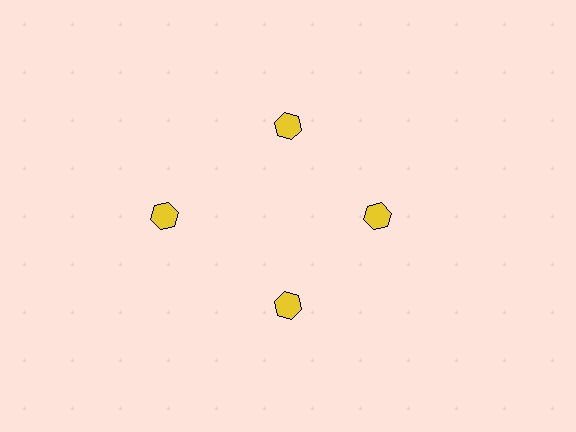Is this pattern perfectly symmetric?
No. The 4 yellow hexagons are arranged in a ring, but one element near the 9 o'clock position is pushed outward from the center, breaking the 4-fold rotational symmetry.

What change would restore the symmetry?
The symmetry would be restored by moving it inward, back onto the ring so that all 4 hexagons sit at equal angles and equal distance from the center.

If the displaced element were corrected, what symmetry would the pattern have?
It would have 4-fold rotational symmetry — the pattern would map onto itself every 90 degrees.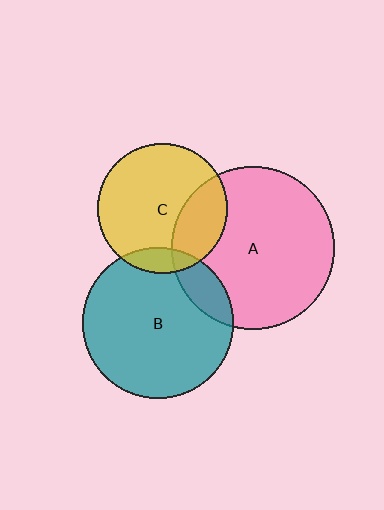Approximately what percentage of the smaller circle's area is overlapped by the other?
Approximately 25%.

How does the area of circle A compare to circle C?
Approximately 1.6 times.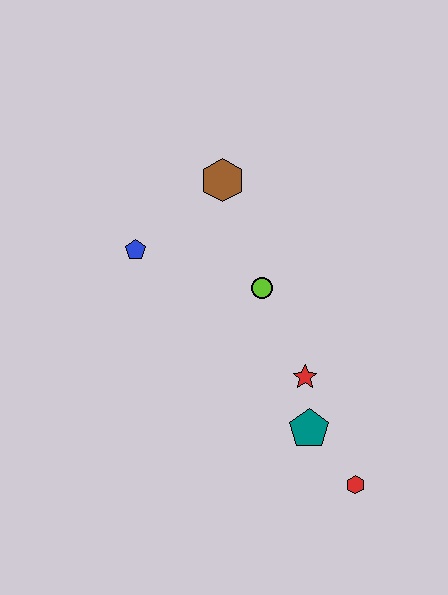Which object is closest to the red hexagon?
The teal pentagon is closest to the red hexagon.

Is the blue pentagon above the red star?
Yes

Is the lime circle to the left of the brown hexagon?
No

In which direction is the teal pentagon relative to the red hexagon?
The teal pentagon is above the red hexagon.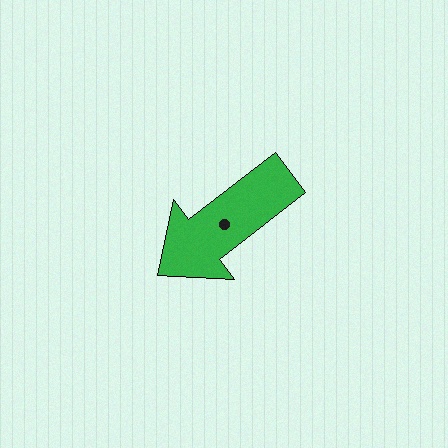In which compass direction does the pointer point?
Southwest.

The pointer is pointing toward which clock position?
Roughly 8 o'clock.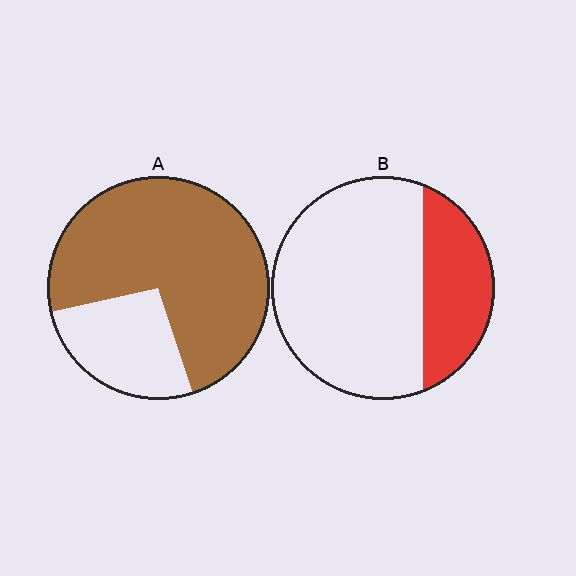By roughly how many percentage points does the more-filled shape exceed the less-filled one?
By roughly 45 percentage points (A over B).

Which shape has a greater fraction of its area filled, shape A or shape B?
Shape A.